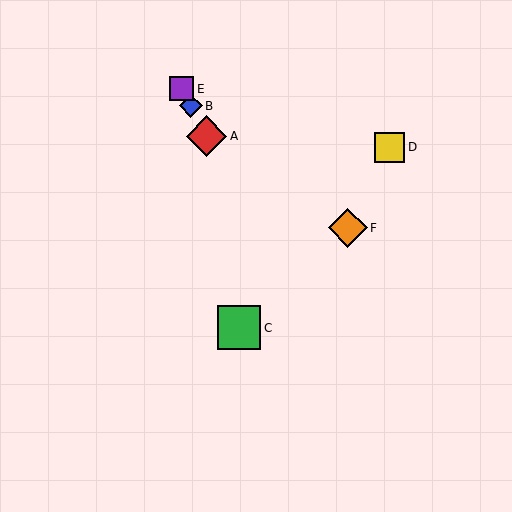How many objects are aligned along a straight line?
3 objects (A, B, E) are aligned along a straight line.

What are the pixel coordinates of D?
Object D is at (390, 147).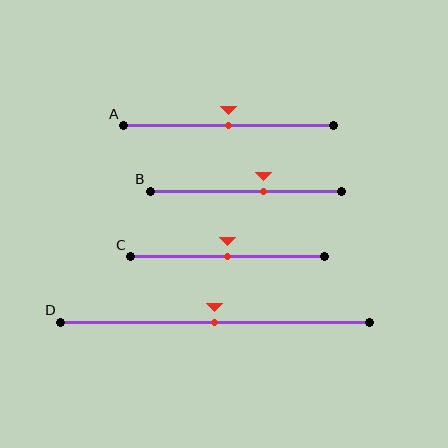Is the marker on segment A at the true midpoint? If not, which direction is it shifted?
Yes, the marker on segment A is at the true midpoint.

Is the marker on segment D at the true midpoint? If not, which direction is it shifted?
Yes, the marker on segment D is at the true midpoint.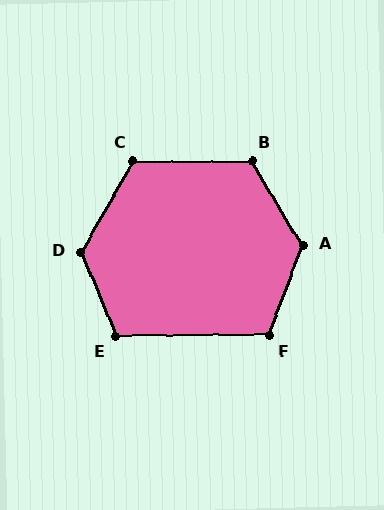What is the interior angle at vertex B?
Approximately 121 degrees (obtuse).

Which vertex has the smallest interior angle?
F, at approximately 111 degrees.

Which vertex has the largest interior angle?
A, at approximately 128 degrees.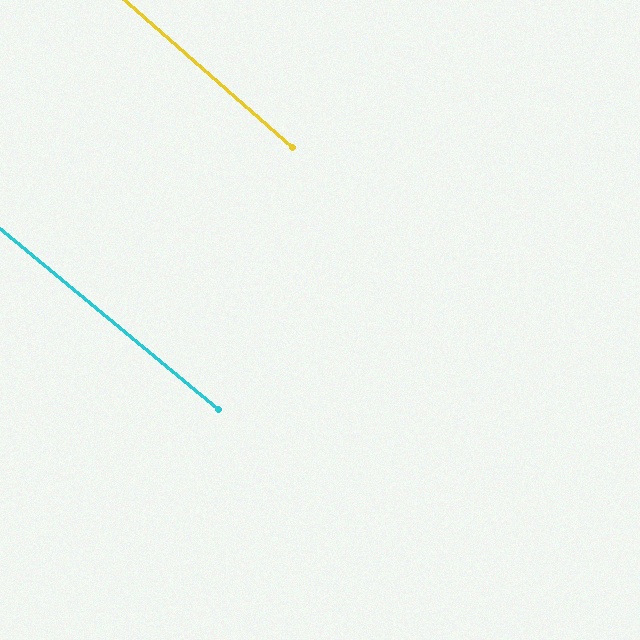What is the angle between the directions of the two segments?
Approximately 2 degrees.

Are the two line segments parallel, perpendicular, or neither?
Parallel — their directions differ by only 1.8°.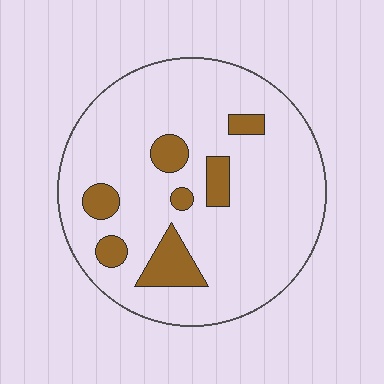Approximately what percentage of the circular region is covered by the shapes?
Approximately 15%.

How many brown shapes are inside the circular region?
7.